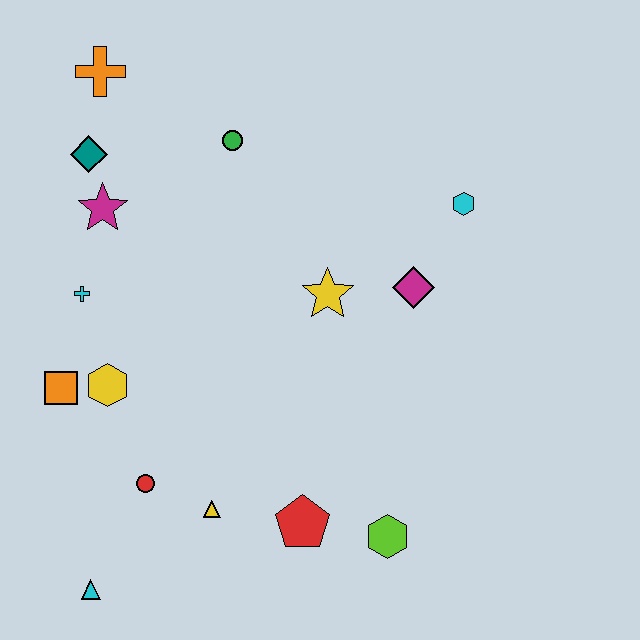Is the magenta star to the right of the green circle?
No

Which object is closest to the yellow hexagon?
The orange square is closest to the yellow hexagon.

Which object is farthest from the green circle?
The cyan triangle is farthest from the green circle.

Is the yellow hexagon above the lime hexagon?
Yes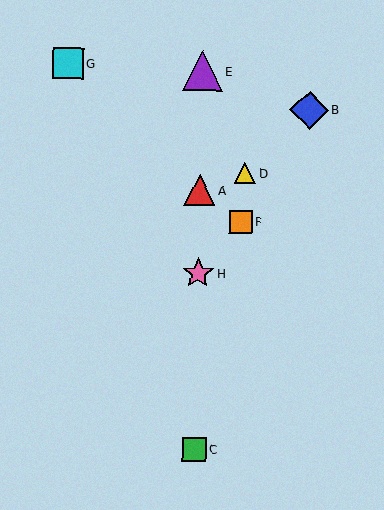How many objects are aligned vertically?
4 objects (A, C, E, H) are aligned vertically.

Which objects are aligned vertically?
Objects A, C, E, H are aligned vertically.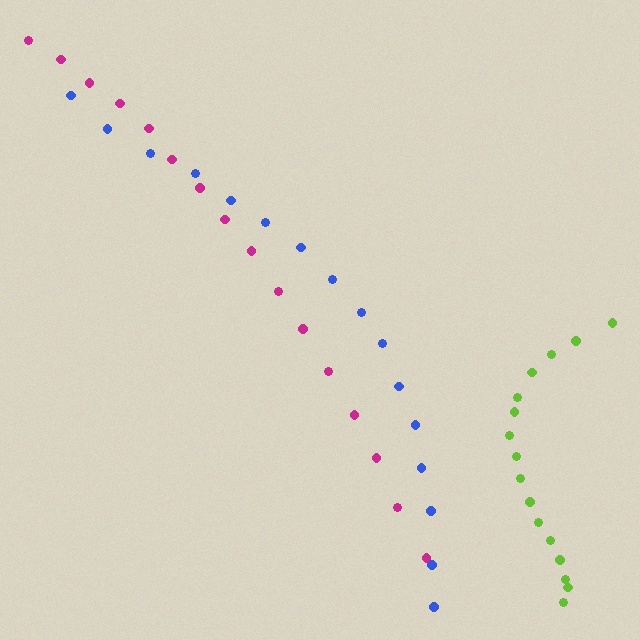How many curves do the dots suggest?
There are 3 distinct paths.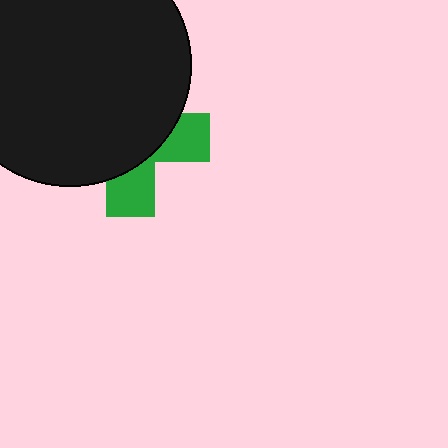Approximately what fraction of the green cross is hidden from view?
Roughly 67% of the green cross is hidden behind the black circle.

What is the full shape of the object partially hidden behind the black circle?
The partially hidden object is a green cross.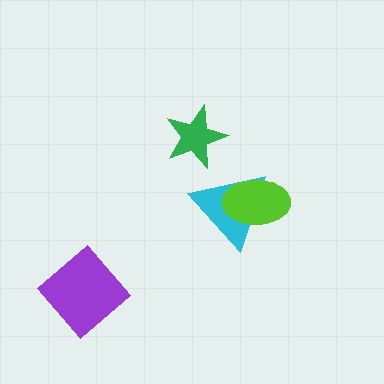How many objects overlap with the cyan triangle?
1 object overlaps with the cyan triangle.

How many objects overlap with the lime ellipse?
1 object overlaps with the lime ellipse.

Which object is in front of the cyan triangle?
The lime ellipse is in front of the cyan triangle.